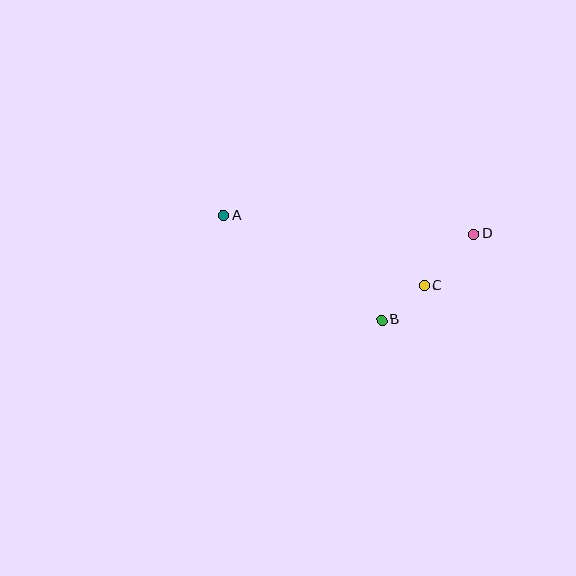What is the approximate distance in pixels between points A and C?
The distance between A and C is approximately 213 pixels.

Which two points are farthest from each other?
Points A and D are farthest from each other.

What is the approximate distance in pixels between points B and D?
The distance between B and D is approximately 126 pixels.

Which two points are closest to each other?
Points B and C are closest to each other.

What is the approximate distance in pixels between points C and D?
The distance between C and D is approximately 71 pixels.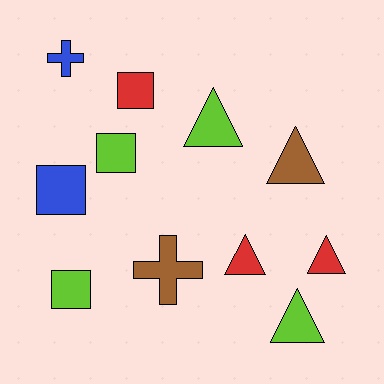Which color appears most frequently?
Lime, with 4 objects.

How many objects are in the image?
There are 11 objects.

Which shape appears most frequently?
Triangle, with 5 objects.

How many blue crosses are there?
There is 1 blue cross.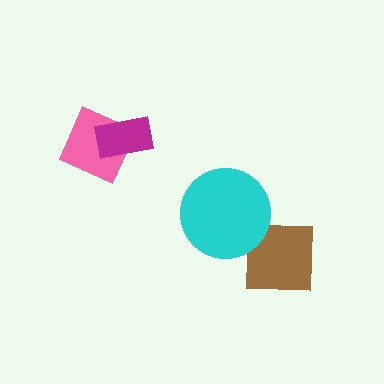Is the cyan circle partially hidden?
No, no other shape covers it.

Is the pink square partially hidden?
Yes, it is partially covered by another shape.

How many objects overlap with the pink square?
1 object overlaps with the pink square.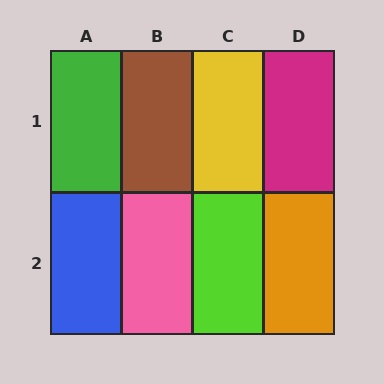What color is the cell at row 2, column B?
Pink.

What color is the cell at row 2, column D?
Orange.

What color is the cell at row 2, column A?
Blue.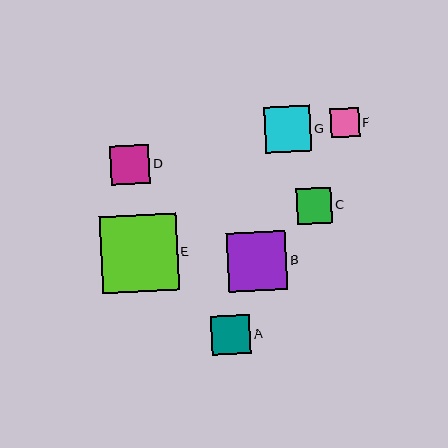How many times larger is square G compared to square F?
Square G is approximately 1.6 times the size of square F.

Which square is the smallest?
Square F is the smallest with a size of approximately 28 pixels.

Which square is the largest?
Square E is the largest with a size of approximately 77 pixels.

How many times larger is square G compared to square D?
Square G is approximately 1.2 times the size of square D.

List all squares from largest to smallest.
From largest to smallest: E, B, G, D, A, C, F.